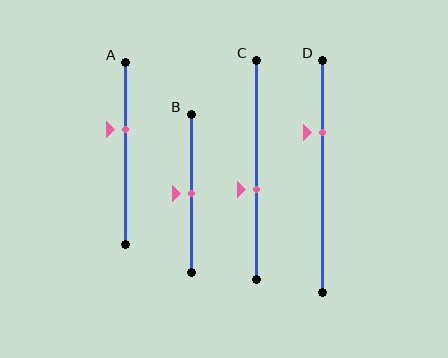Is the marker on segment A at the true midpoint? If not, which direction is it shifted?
No, the marker on segment A is shifted upward by about 13% of the segment length.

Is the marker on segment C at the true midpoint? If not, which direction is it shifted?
No, the marker on segment C is shifted downward by about 9% of the segment length.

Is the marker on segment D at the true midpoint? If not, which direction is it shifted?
No, the marker on segment D is shifted upward by about 19% of the segment length.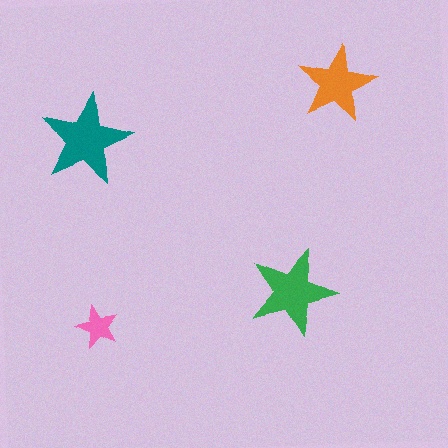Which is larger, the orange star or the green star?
The green one.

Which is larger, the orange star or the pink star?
The orange one.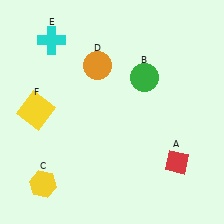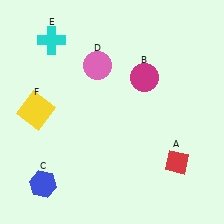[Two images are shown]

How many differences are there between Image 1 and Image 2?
There are 3 differences between the two images.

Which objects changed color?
B changed from green to magenta. C changed from yellow to blue. D changed from orange to pink.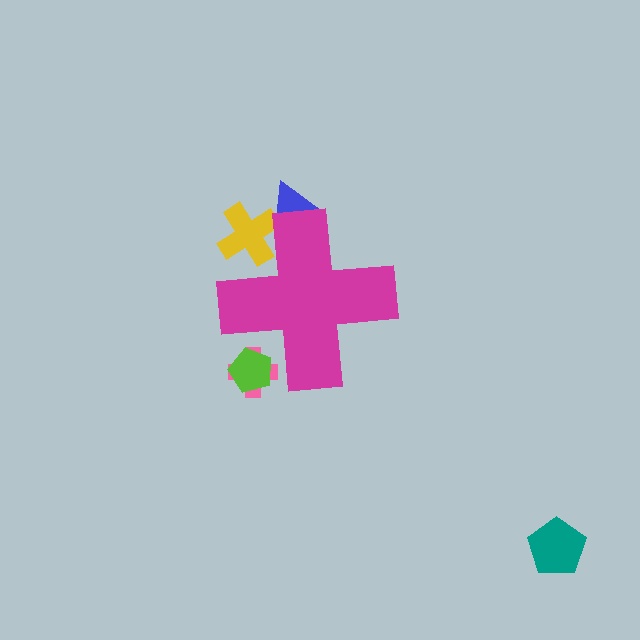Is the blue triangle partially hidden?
Yes, the blue triangle is partially hidden behind the magenta cross.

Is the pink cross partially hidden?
Yes, the pink cross is partially hidden behind the magenta cross.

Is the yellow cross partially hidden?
Yes, the yellow cross is partially hidden behind the magenta cross.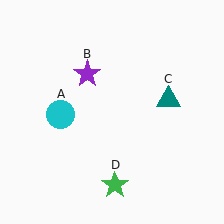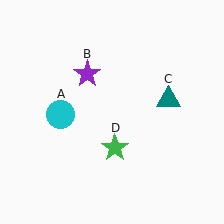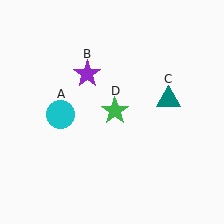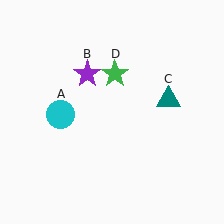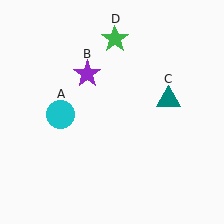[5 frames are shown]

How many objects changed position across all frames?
1 object changed position: green star (object D).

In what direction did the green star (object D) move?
The green star (object D) moved up.